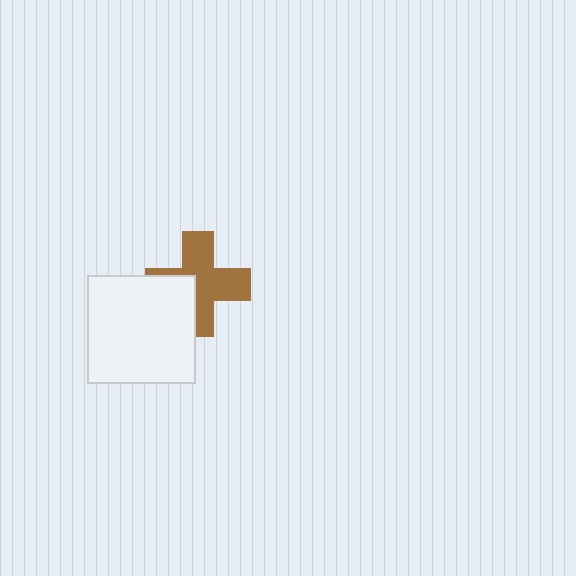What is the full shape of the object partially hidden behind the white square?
The partially hidden object is a brown cross.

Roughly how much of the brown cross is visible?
Most of it is visible (roughly 69%).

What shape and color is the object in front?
The object in front is a white square.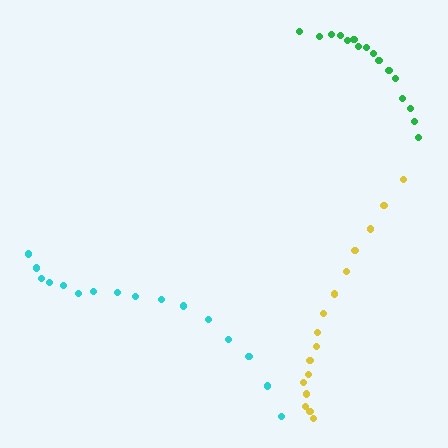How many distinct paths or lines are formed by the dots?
There are 3 distinct paths.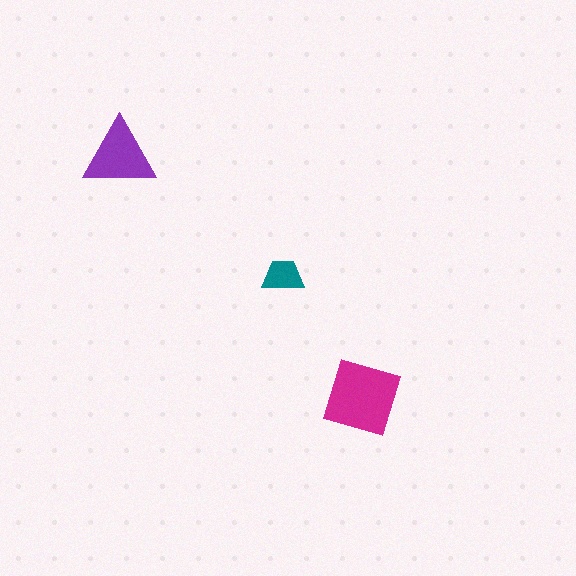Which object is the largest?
The magenta square.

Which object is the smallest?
The teal trapezoid.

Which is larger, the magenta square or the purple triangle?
The magenta square.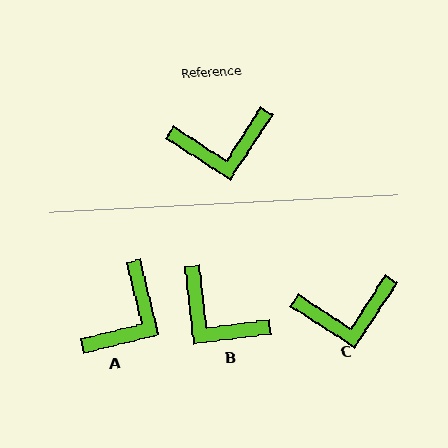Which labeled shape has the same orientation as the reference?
C.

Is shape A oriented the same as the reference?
No, it is off by about 47 degrees.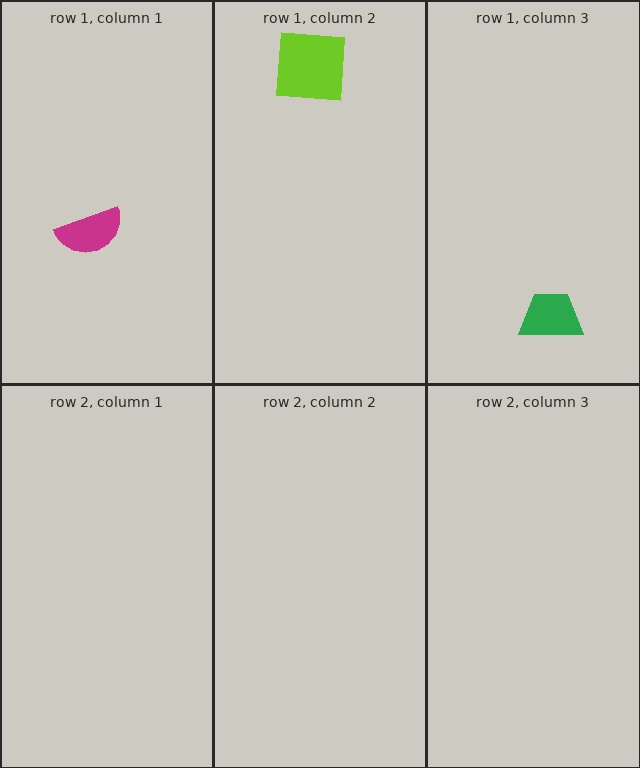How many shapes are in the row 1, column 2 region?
1.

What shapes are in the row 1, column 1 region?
The magenta semicircle.